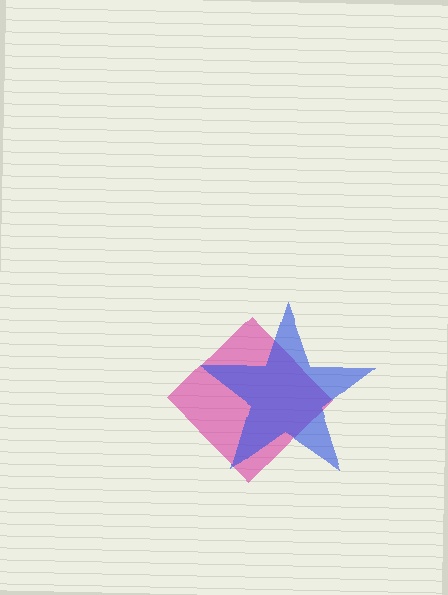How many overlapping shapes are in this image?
There are 2 overlapping shapes in the image.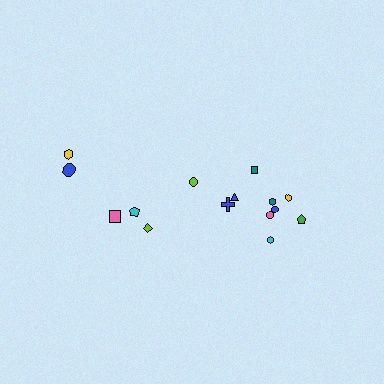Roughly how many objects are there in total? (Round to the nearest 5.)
Roughly 15 objects in total.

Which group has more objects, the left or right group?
The right group.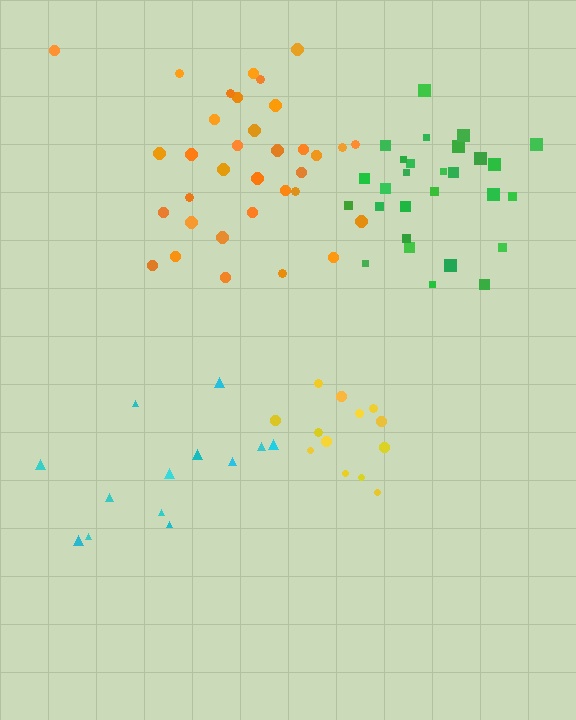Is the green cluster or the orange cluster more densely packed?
Orange.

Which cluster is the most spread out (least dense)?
Cyan.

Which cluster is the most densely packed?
Orange.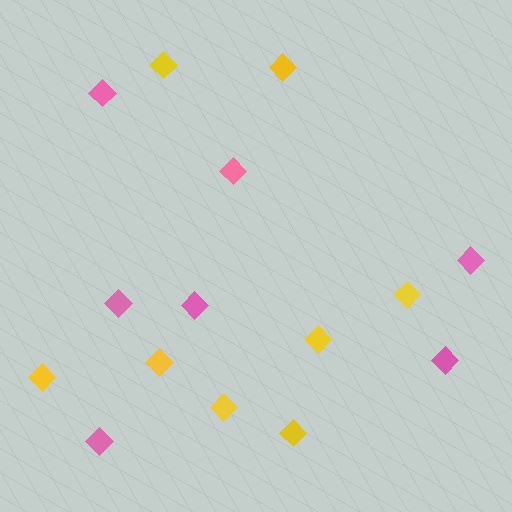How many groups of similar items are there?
There are 2 groups: one group of pink diamonds (7) and one group of yellow diamonds (8).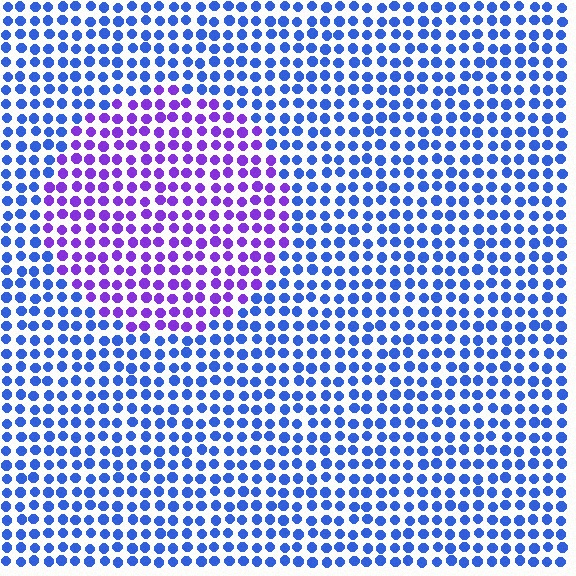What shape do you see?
I see a circle.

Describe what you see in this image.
The image is filled with small blue elements in a uniform arrangement. A circle-shaped region is visible where the elements are tinted to a slightly different hue, forming a subtle color boundary.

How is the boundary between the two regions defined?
The boundary is defined purely by a slight shift in hue (about 46 degrees). Spacing, size, and orientation are identical on both sides.